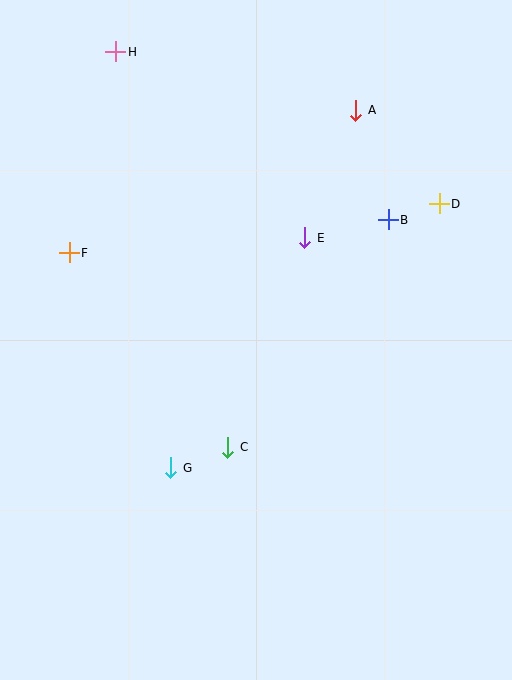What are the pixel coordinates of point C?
Point C is at (228, 447).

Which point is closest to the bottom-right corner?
Point C is closest to the bottom-right corner.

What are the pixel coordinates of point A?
Point A is at (356, 110).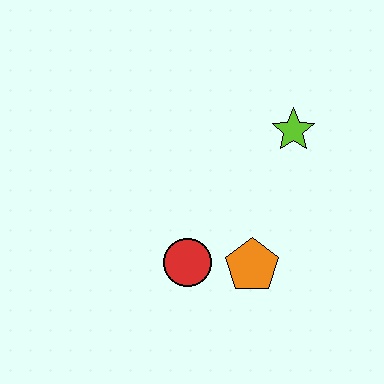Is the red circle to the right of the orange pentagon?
No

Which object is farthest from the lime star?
The red circle is farthest from the lime star.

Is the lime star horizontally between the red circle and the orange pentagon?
No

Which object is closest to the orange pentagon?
The red circle is closest to the orange pentagon.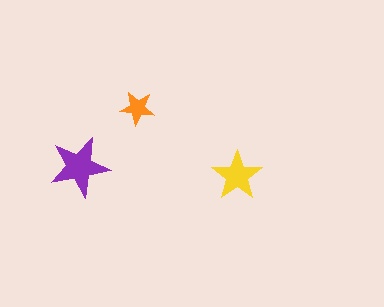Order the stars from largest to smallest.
the purple one, the yellow one, the orange one.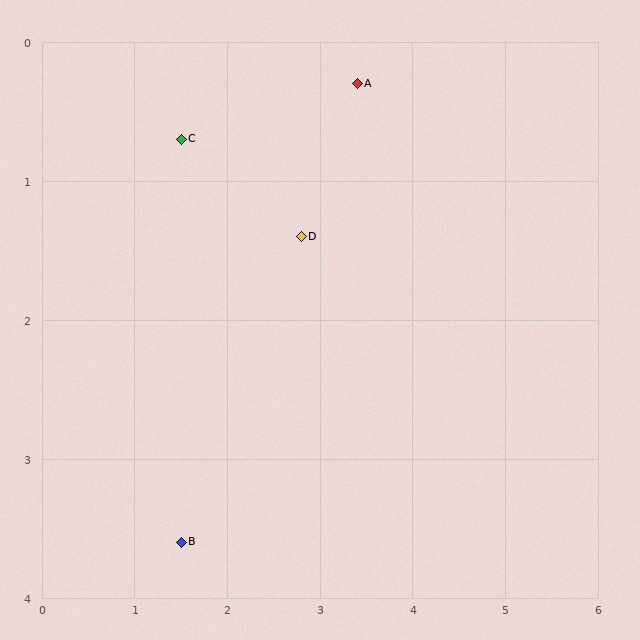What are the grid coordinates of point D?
Point D is at approximately (2.8, 1.4).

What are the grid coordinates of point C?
Point C is at approximately (1.5, 0.7).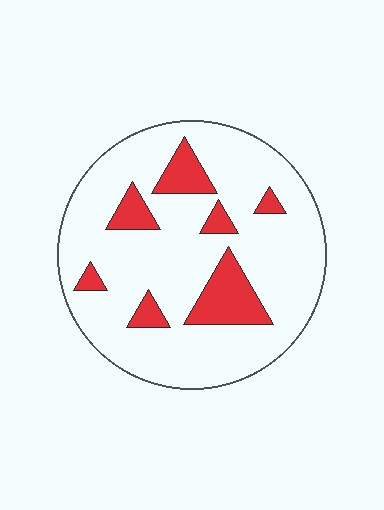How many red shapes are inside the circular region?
7.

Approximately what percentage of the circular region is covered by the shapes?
Approximately 15%.